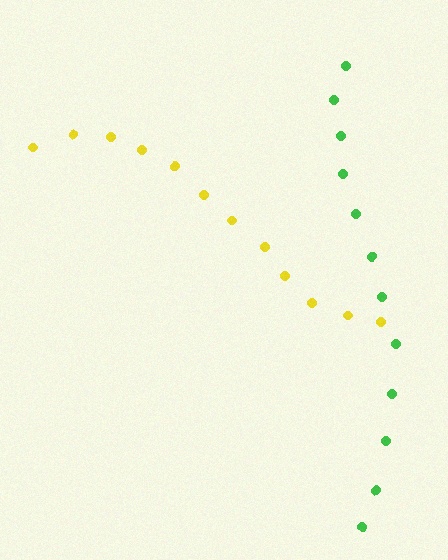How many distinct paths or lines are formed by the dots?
There are 2 distinct paths.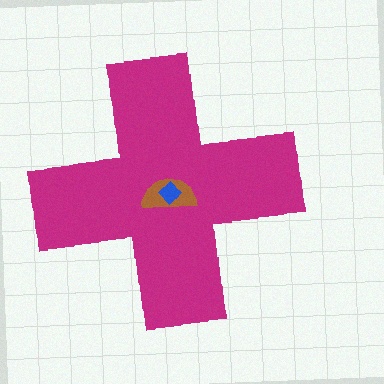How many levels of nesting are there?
3.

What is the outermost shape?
The magenta cross.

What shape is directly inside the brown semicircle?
The blue diamond.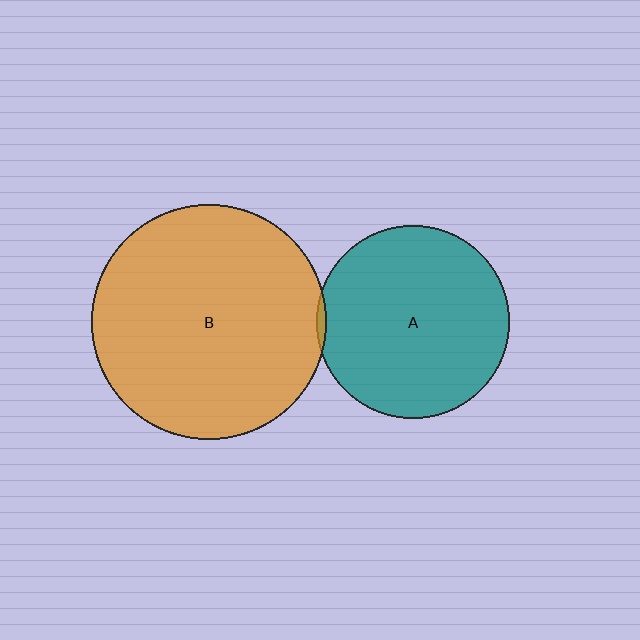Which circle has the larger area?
Circle B (orange).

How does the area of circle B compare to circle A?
Approximately 1.5 times.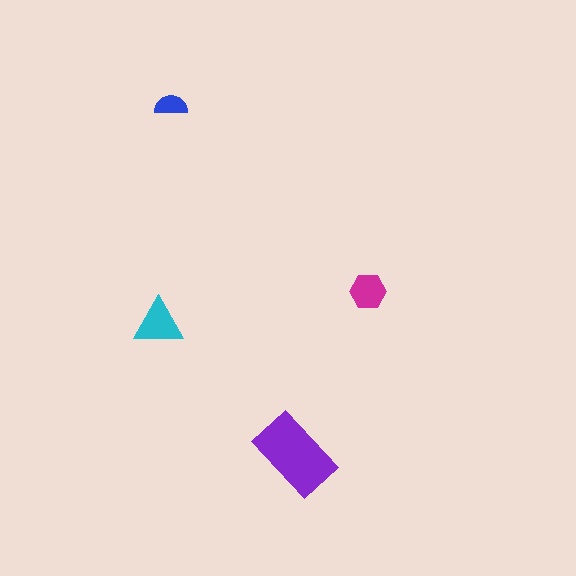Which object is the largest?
The purple rectangle.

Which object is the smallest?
The blue semicircle.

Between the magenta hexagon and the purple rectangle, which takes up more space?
The purple rectangle.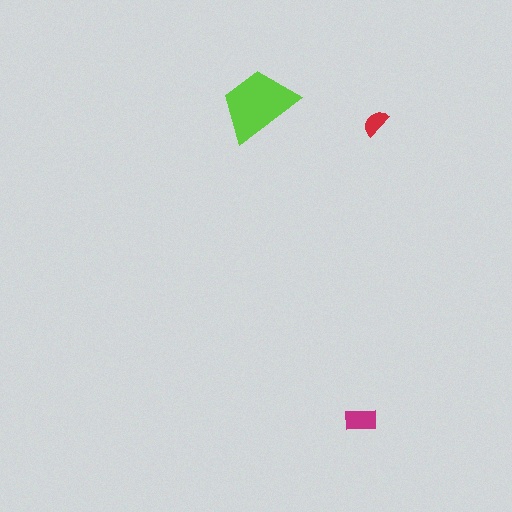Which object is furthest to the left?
The lime trapezoid is leftmost.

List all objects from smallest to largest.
The red semicircle, the magenta rectangle, the lime trapezoid.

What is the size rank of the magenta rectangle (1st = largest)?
2nd.